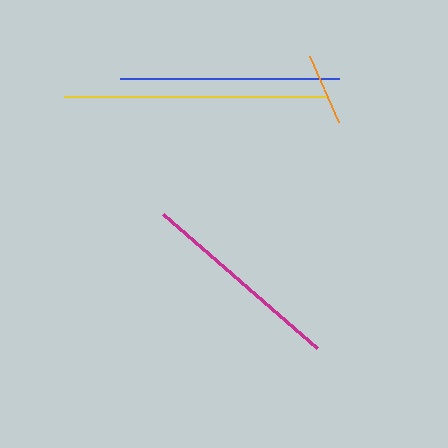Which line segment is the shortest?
The orange line is the shortest at approximately 72 pixels.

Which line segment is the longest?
The yellow line is the longest at approximately 262 pixels.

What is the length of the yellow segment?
The yellow segment is approximately 262 pixels long.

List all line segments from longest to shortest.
From longest to shortest: yellow, blue, magenta, orange.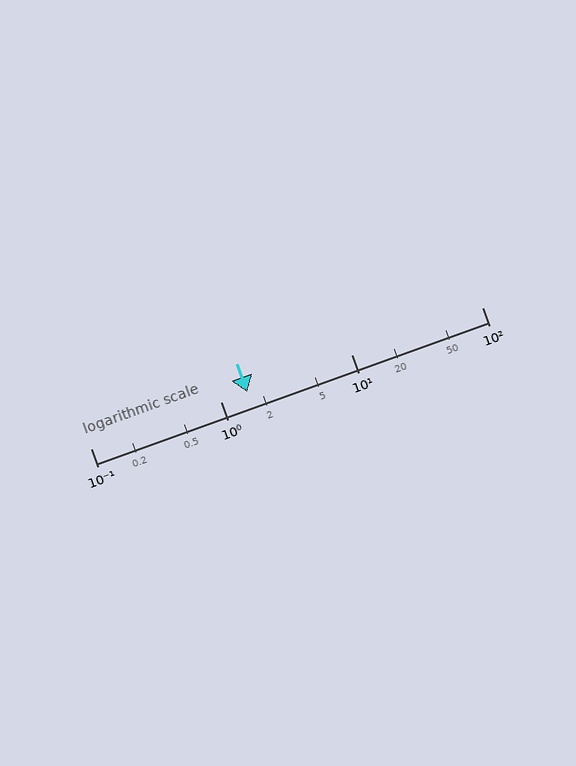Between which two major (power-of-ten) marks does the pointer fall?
The pointer is between 1 and 10.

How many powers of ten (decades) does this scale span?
The scale spans 3 decades, from 0.1 to 100.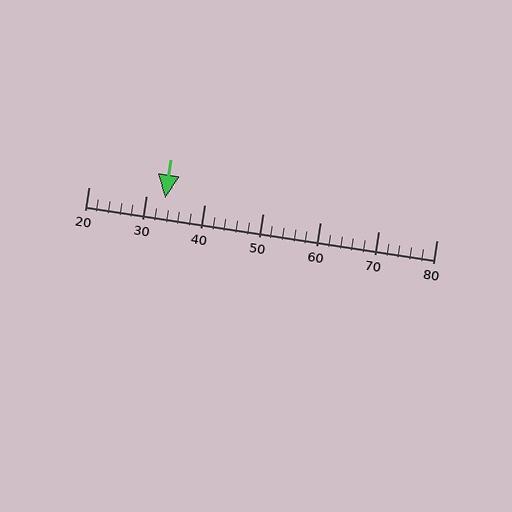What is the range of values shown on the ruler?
The ruler shows values from 20 to 80.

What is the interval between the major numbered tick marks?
The major tick marks are spaced 10 units apart.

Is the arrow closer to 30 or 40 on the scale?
The arrow is closer to 30.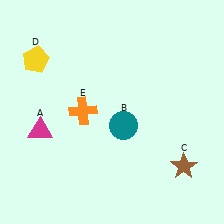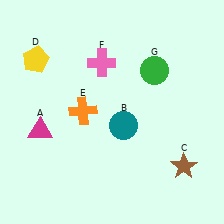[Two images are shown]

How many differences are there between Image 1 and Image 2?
There are 2 differences between the two images.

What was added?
A pink cross (F), a green circle (G) were added in Image 2.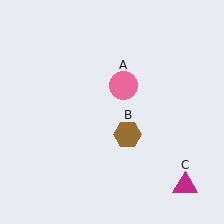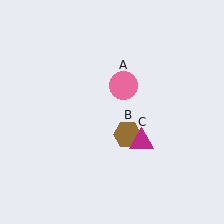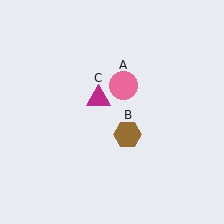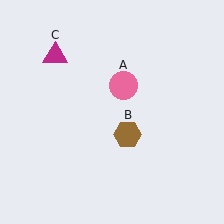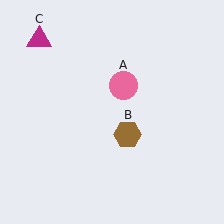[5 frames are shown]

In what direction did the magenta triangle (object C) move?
The magenta triangle (object C) moved up and to the left.